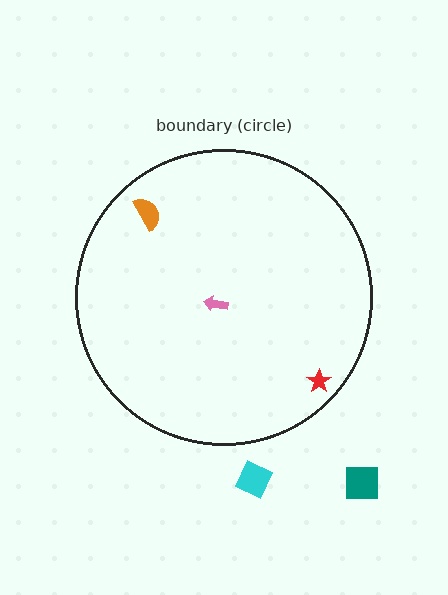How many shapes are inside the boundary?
3 inside, 2 outside.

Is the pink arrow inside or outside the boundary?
Inside.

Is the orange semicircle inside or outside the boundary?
Inside.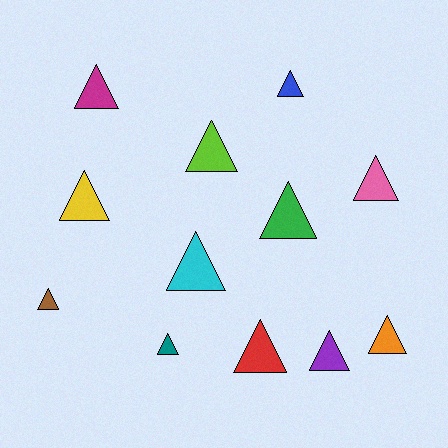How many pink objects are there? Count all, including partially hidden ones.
There is 1 pink object.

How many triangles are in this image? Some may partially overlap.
There are 12 triangles.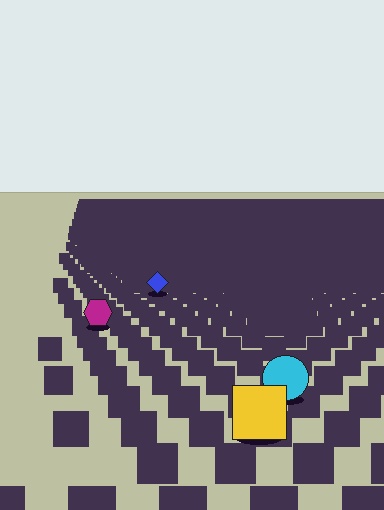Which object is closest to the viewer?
The yellow square is closest. The texture marks near it are larger and more spread out.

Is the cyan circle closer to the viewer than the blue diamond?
Yes. The cyan circle is closer — you can tell from the texture gradient: the ground texture is coarser near it.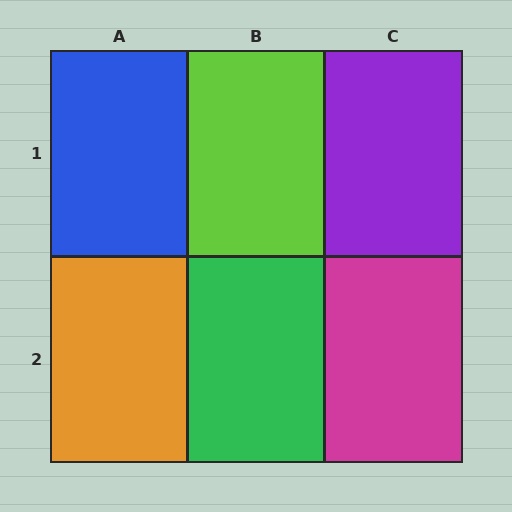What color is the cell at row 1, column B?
Lime.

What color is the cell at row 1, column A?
Blue.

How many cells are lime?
1 cell is lime.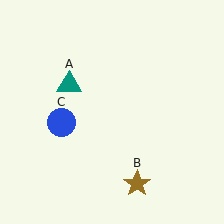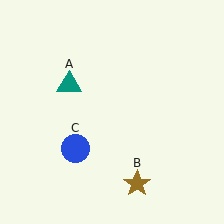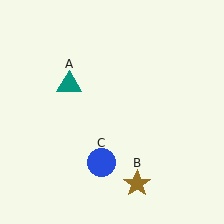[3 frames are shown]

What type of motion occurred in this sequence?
The blue circle (object C) rotated counterclockwise around the center of the scene.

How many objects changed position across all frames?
1 object changed position: blue circle (object C).